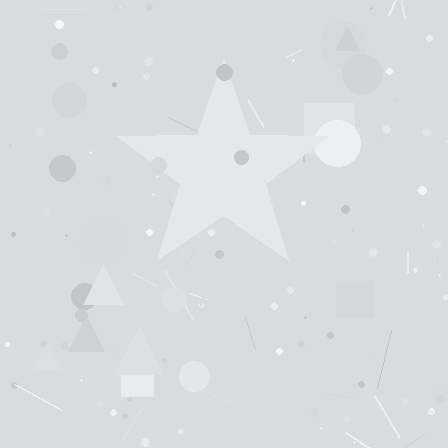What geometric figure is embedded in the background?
A star is embedded in the background.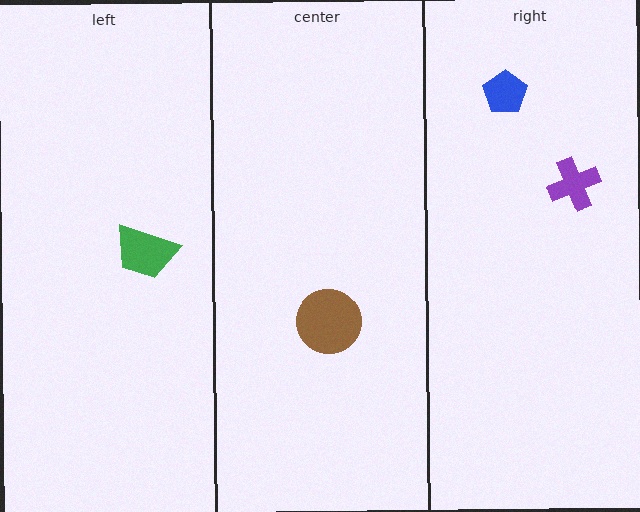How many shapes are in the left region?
1.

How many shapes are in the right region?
2.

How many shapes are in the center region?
1.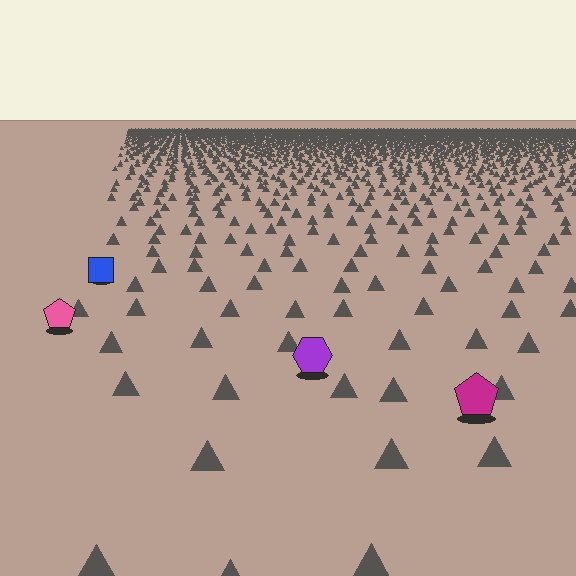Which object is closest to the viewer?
The magenta pentagon is closest. The texture marks near it are larger and more spread out.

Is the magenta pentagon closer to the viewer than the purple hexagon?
Yes. The magenta pentagon is closer — you can tell from the texture gradient: the ground texture is coarser near it.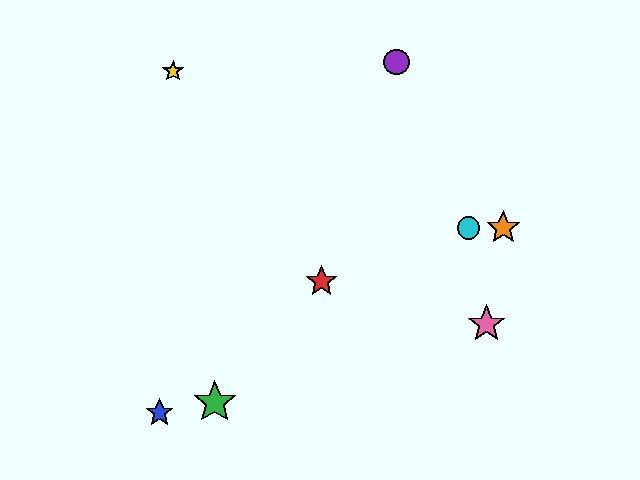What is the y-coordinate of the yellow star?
The yellow star is at y≈71.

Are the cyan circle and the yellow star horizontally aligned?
No, the cyan circle is at y≈228 and the yellow star is at y≈71.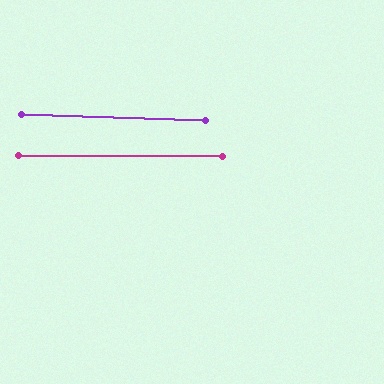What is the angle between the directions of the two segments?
Approximately 2 degrees.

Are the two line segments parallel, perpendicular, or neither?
Parallel — their directions differ by only 1.8°.